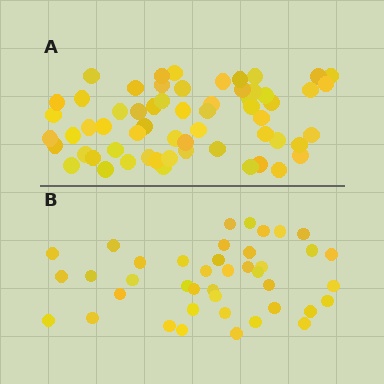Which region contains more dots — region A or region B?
Region A (the top region) has more dots.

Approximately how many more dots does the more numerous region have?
Region A has approximately 20 more dots than region B.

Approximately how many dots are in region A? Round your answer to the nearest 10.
About 60 dots.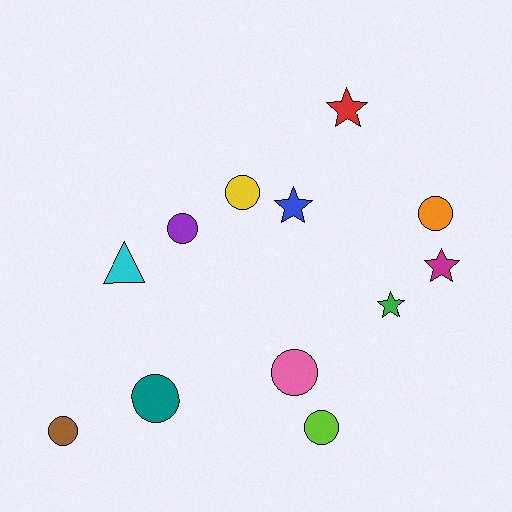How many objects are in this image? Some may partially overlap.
There are 12 objects.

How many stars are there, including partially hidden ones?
There are 4 stars.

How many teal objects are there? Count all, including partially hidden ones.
There is 1 teal object.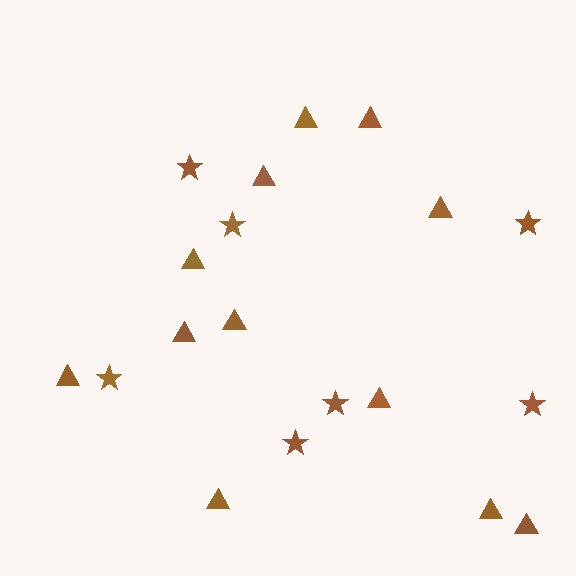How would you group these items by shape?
There are 2 groups: one group of triangles (12) and one group of stars (7).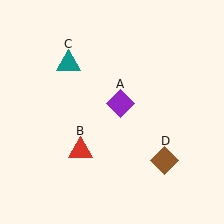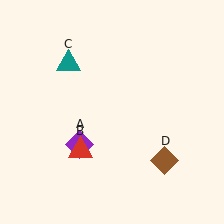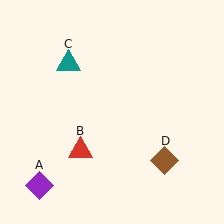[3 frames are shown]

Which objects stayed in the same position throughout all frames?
Red triangle (object B) and teal triangle (object C) and brown diamond (object D) remained stationary.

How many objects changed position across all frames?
1 object changed position: purple diamond (object A).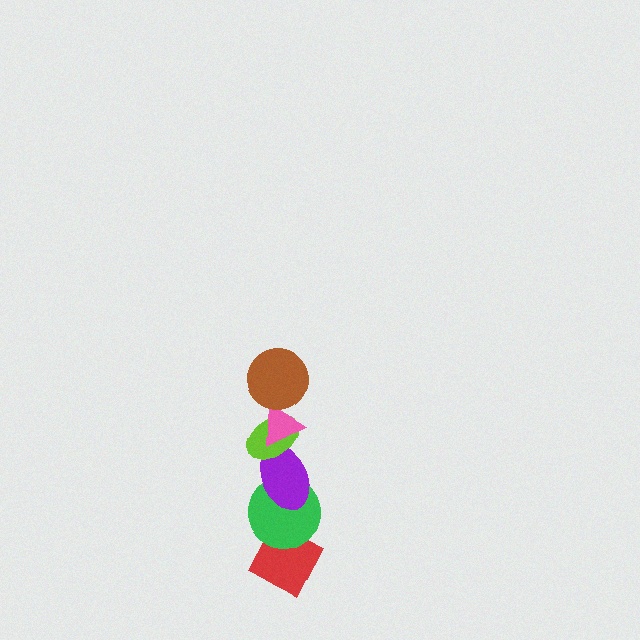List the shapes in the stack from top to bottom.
From top to bottom: the brown circle, the pink triangle, the lime ellipse, the purple ellipse, the green circle, the red diamond.